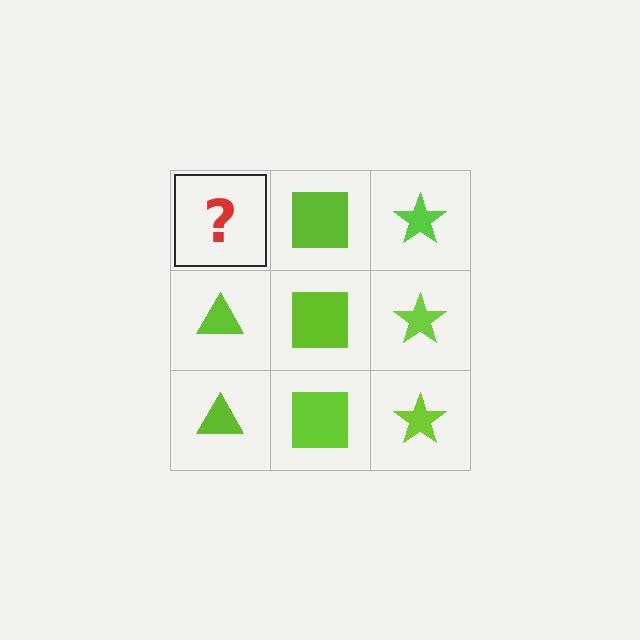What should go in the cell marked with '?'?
The missing cell should contain a lime triangle.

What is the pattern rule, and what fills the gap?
The rule is that each column has a consistent shape. The gap should be filled with a lime triangle.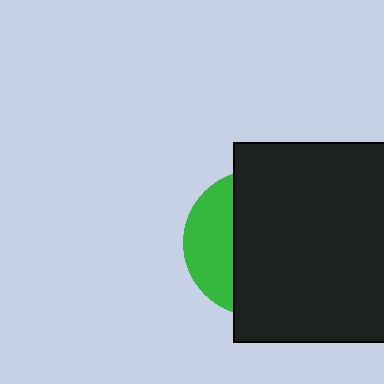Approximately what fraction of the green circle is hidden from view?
Roughly 69% of the green circle is hidden behind the black square.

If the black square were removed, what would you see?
You would see the complete green circle.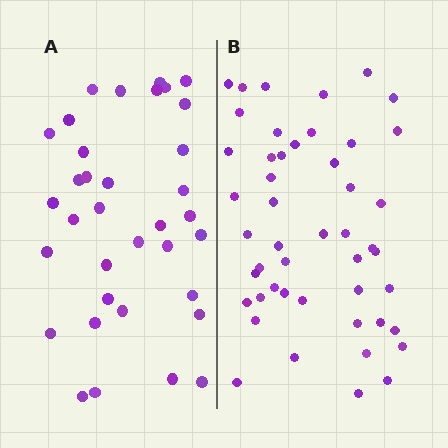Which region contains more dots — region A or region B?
Region B (the right region) has more dots.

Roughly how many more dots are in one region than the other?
Region B has approximately 15 more dots than region A.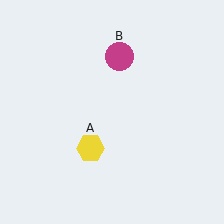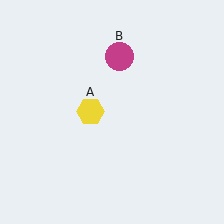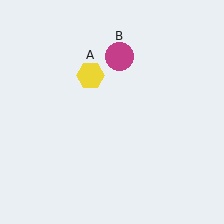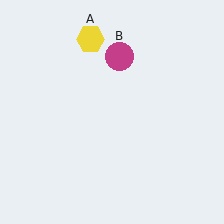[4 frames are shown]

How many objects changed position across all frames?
1 object changed position: yellow hexagon (object A).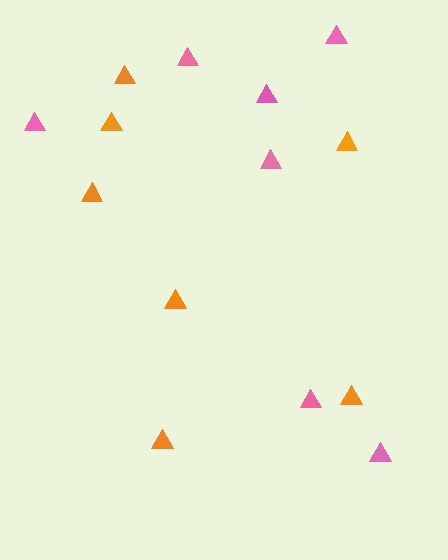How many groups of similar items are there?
There are 2 groups: one group of orange triangles (7) and one group of pink triangles (7).